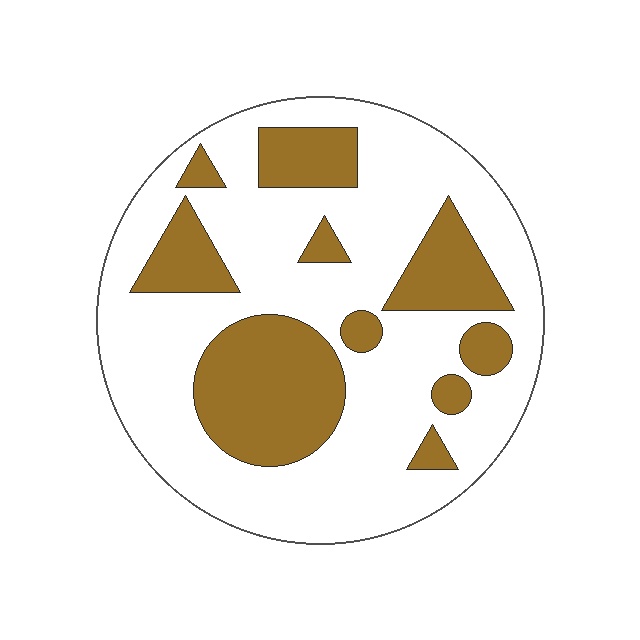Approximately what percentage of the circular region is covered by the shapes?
Approximately 30%.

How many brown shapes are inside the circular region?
10.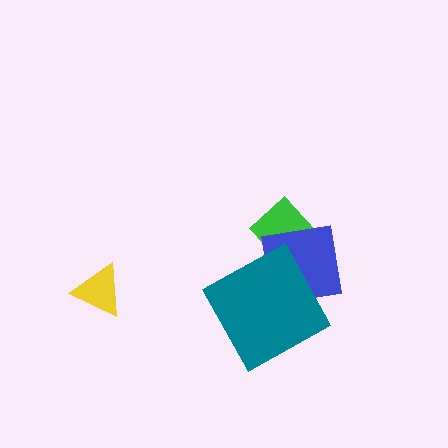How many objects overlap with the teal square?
1 object overlaps with the teal square.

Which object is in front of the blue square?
The teal square is in front of the blue square.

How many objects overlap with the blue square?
2 objects overlap with the blue square.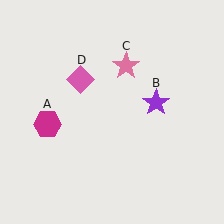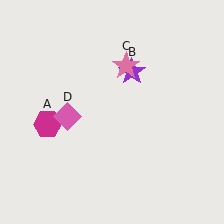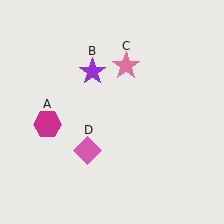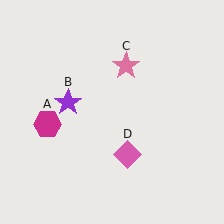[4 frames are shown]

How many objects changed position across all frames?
2 objects changed position: purple star (object B), pink diamond (object D).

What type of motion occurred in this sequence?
The purple star (object B), pink diamond (object D) rotated counterclockwise around the center of the scene.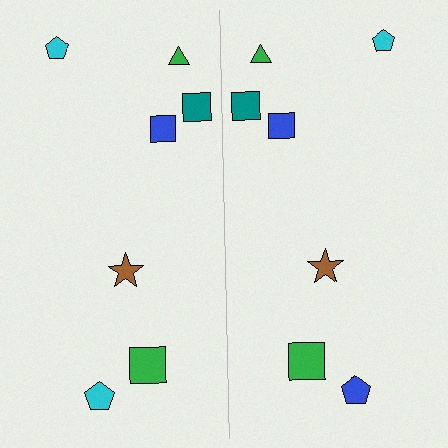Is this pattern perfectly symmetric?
No, the pattern is not perfectly symmetric. The blue pentagon on the right side breaks the symmetry — its mirror counterpart is cyan.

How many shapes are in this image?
There are 14 shapes in this image.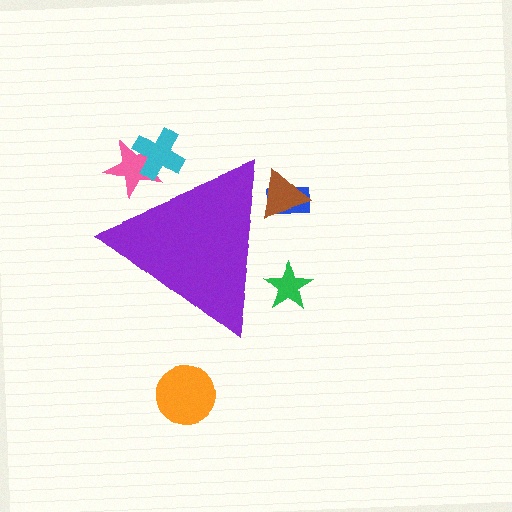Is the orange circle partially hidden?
No, the orange circle is fully visible.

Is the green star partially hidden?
Yes, the green star is partially hidden behind the purple triangle.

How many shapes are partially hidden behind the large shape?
5 shapes are partially hidden.